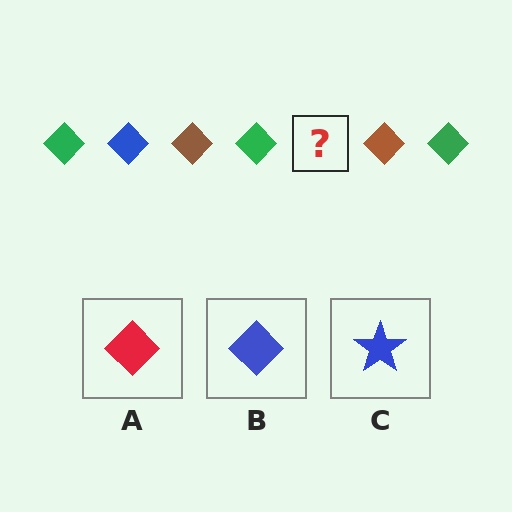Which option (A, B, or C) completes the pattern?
B.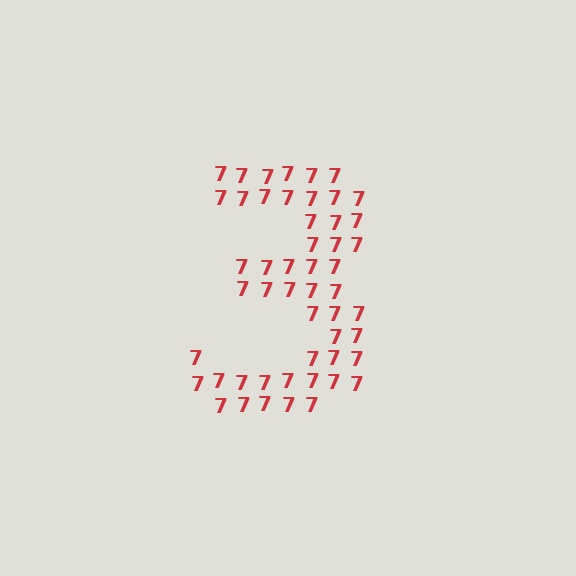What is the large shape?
The large shape is the digit 3.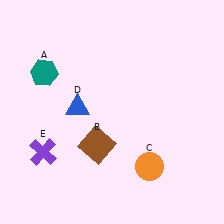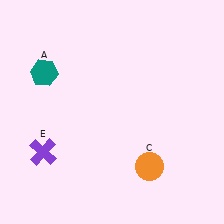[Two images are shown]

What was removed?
The brown square (B), the blue triangle (D) were removed in Image 2.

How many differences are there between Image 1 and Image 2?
There are 2 differences between the two images.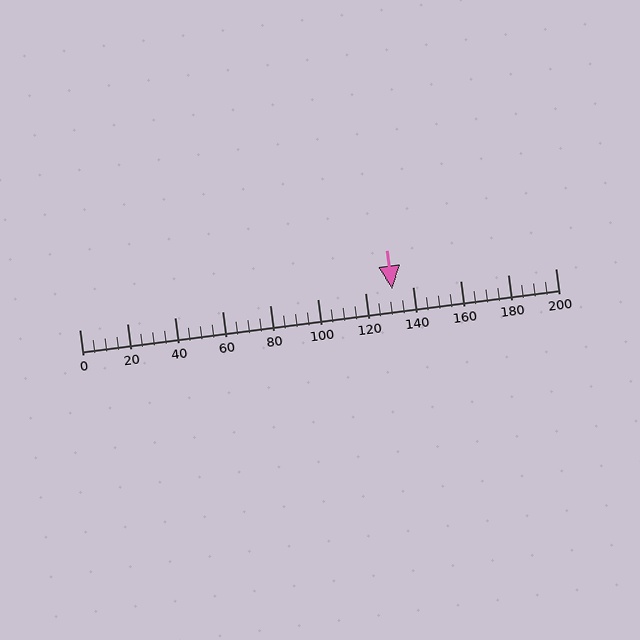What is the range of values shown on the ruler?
The ruler shows values from 0 to 200.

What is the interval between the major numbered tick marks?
The major tick marks are spaced 20 units apart.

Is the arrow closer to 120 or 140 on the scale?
The arrow is closer to 140.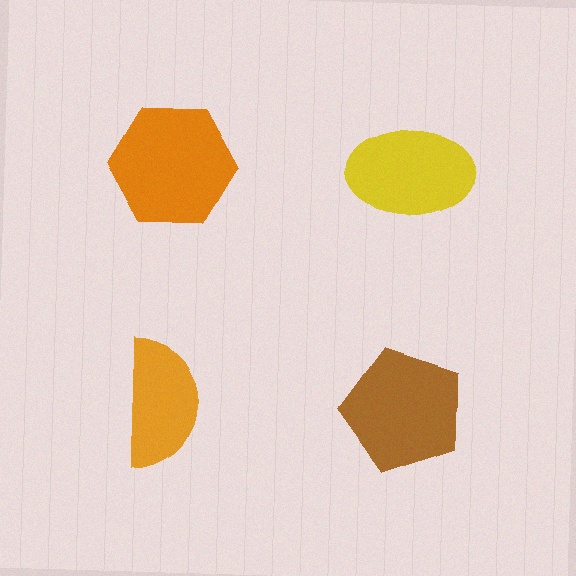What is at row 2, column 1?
An orange semicircle.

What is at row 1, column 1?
An orange hexagon.